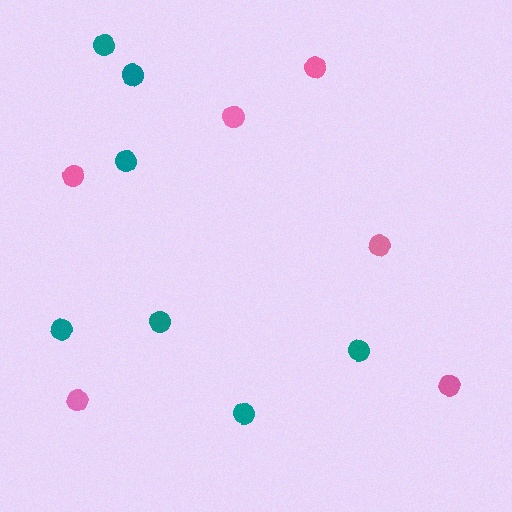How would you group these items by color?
There are 2 groups: one group of pink circles (6) and one group of teal circles (7).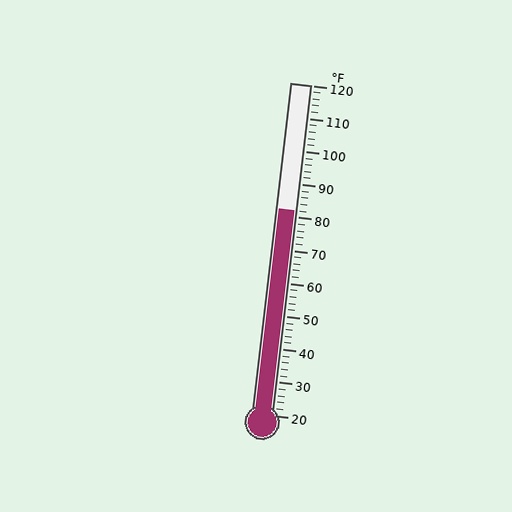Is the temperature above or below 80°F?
The temperature is above 80°F.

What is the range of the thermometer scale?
The thermometer scale ranges from 20°F to 120°F.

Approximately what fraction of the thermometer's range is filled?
The thermometer is filled to approximately 60% of its range.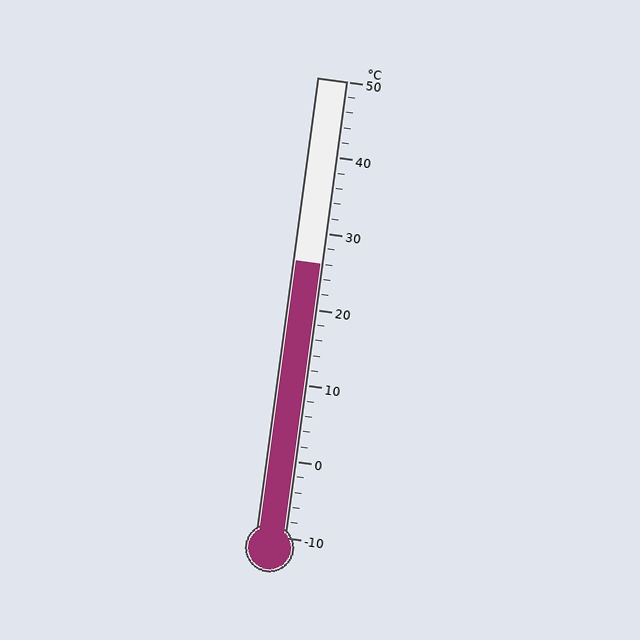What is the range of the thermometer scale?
The thermometer scale ranges from -10°C to 50°C.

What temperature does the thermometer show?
The thermometer shows approximately 26°C.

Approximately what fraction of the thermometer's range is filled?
The thermometer is filled to approximately 60% of its range.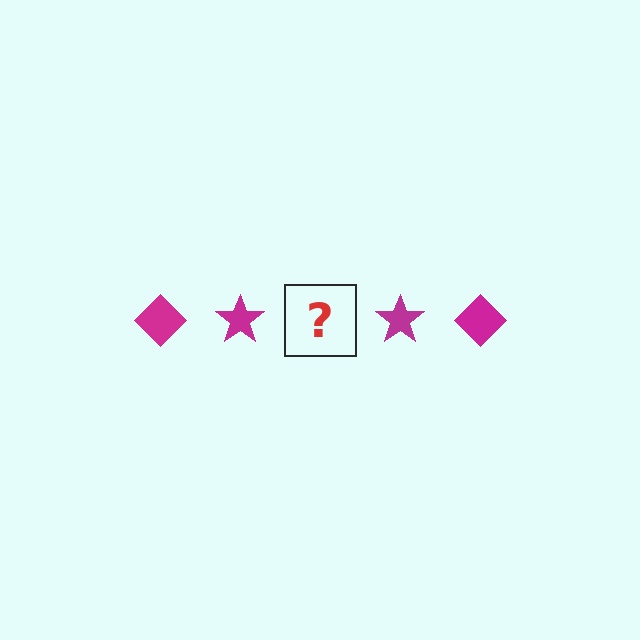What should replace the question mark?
The question mark should be replaced with a magenta diamond.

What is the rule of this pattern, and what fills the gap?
The rule is that the pattern cycles through diamond, star shapes in magenta. The gap should be filled with a magenta diamond.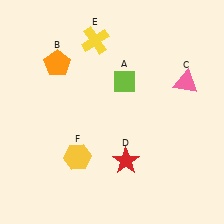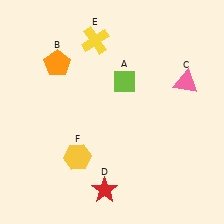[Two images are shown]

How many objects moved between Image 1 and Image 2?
1 object moved between the two images.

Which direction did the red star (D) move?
The red star (D) moved down.